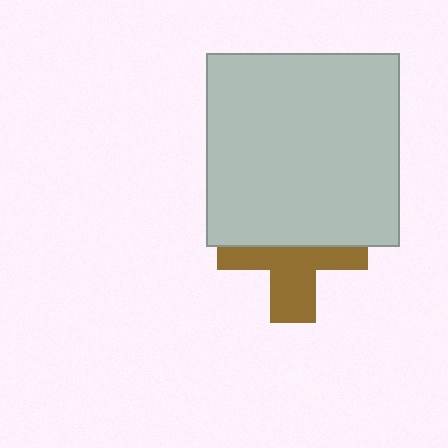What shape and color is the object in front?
The object in front is a light gray square.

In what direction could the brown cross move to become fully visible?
The brown cross could move down. That would shift it out from behind the light gray square entirely.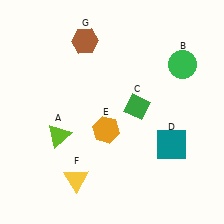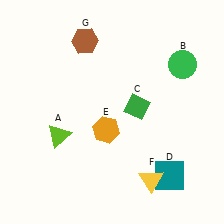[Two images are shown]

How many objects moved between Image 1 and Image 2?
2 objects moved between the two images.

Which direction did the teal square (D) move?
The teal square (D) moved down.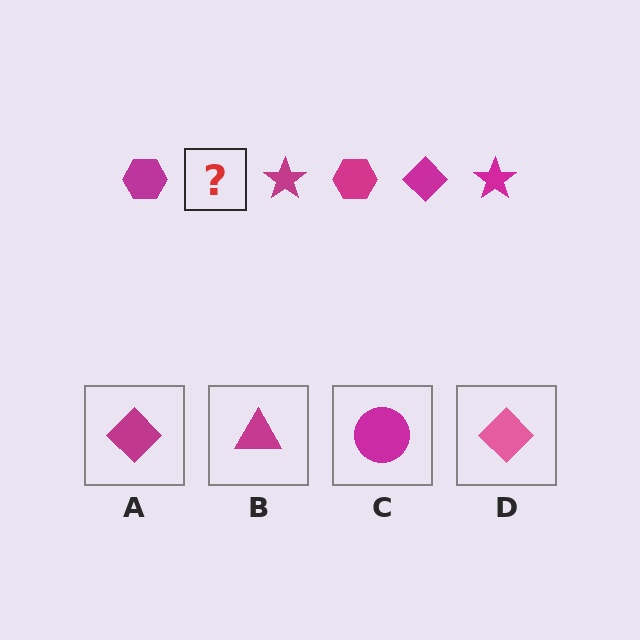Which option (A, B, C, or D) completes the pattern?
A.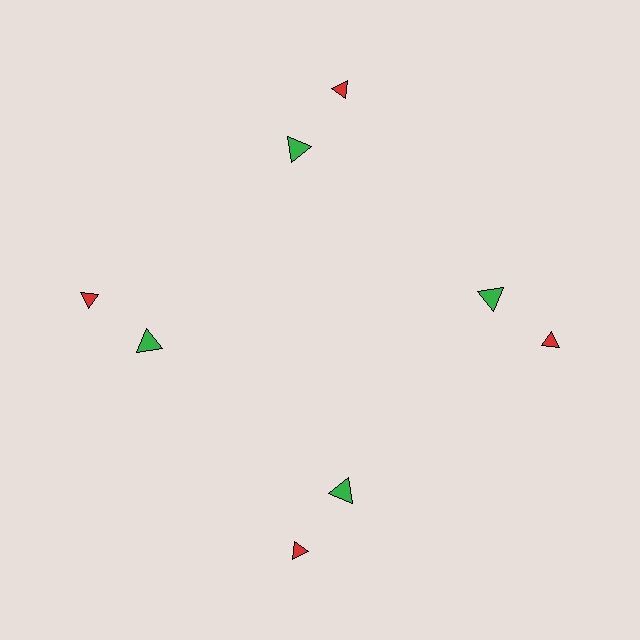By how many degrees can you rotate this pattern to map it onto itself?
The pattern maps onto itself every 90 degrees of rotation.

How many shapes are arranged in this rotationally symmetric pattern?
There are 8 shapes, arranged in 4 groups of 2.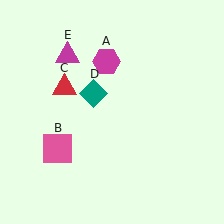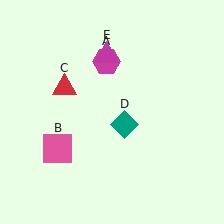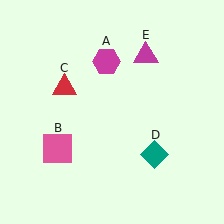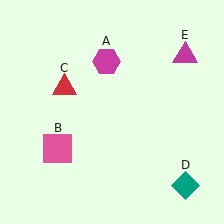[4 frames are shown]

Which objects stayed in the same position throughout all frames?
Magenta hexagon (object A) and pink square (object B) and red triangle (object C) remained stationary.